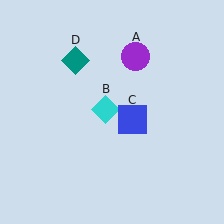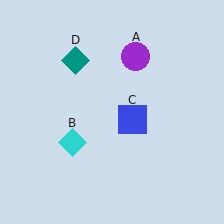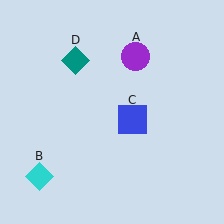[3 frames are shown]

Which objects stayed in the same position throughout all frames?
Purple circle (object A) and blue square (object C) and teal diamond (object D) remained stationary.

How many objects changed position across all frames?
1 object changed position: cyan diamond (object B).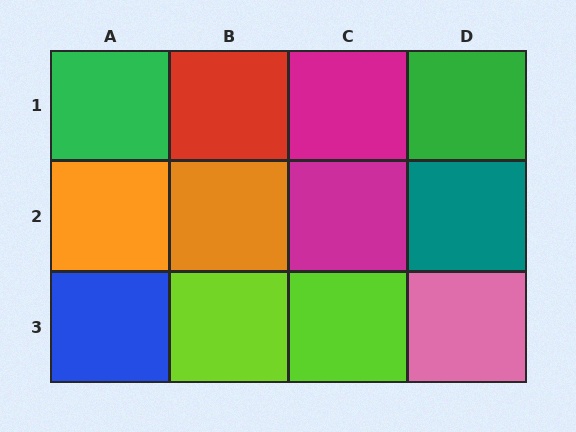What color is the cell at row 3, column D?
Pink.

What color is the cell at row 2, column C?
Magenta.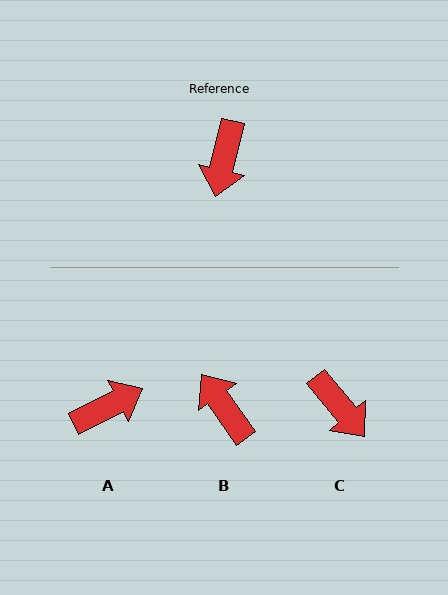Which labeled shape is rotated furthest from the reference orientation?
B, about 132 degrees away.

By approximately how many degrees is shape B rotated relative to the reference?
Approximately 132 degrees clockwise.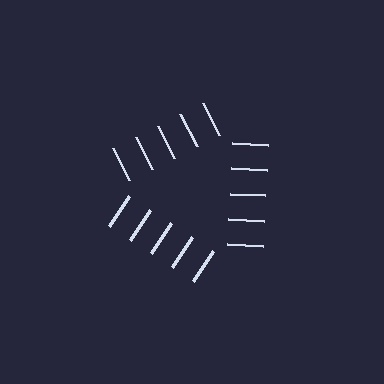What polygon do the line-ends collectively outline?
An illusory triangle — the line segments terminate on its edges but no continuous stroke is drawn.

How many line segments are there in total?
15 — 5 along each of the 3 edges.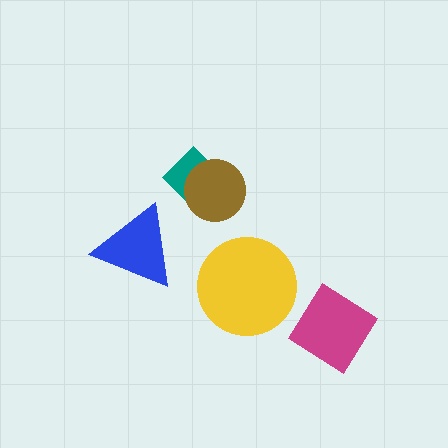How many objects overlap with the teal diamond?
1 object overlaps with the teal diamond.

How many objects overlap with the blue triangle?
0 objects overlap with the blue triangle.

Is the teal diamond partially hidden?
Yes, it is partially covered by another shape.